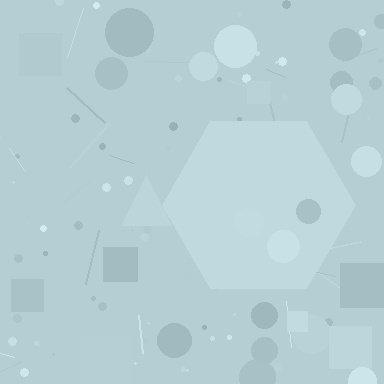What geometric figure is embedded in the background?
A hexagon is embedded in the background.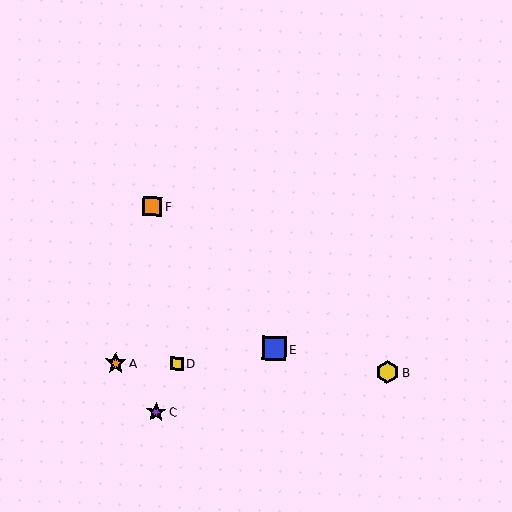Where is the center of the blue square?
The center of the blue square is at (274, 349).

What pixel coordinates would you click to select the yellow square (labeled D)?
Click at (177, 364) to select the yellow square D.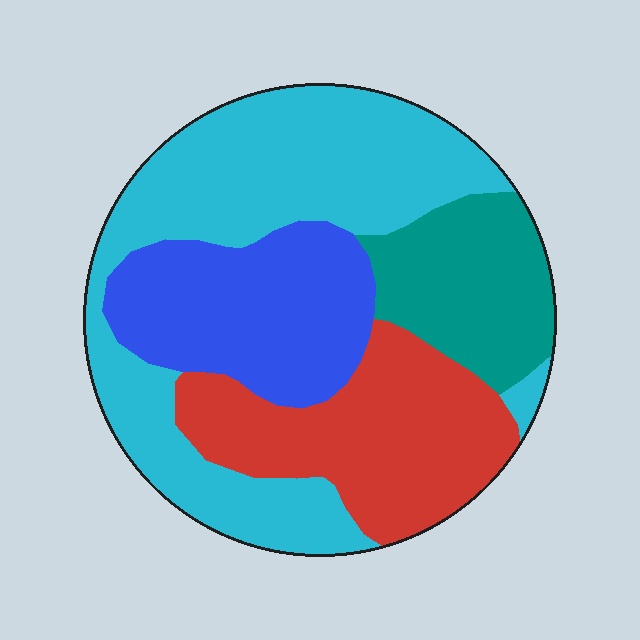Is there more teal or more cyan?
Cyan.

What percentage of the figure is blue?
Blue takes up about one fifth (1/5) of the figure.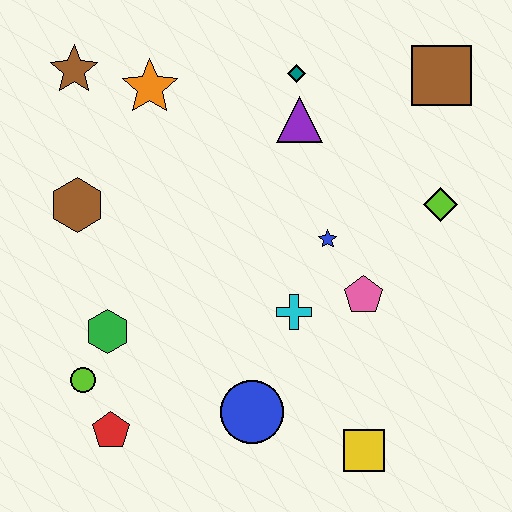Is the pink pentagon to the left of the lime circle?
No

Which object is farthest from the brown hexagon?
The brown square is farthest from the brown hexagon.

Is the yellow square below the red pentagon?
Yes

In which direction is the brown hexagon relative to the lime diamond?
The brown hexagon is to the left of the lime diamond.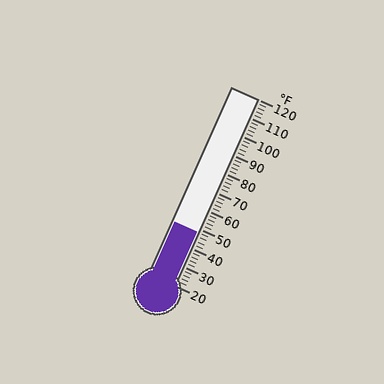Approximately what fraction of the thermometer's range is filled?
The thermometer is filled to approximately 30% of its range.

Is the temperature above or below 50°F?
The temperature is below 50°F.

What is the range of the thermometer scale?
The thermometer scale ranges from 20°F to 120°F.